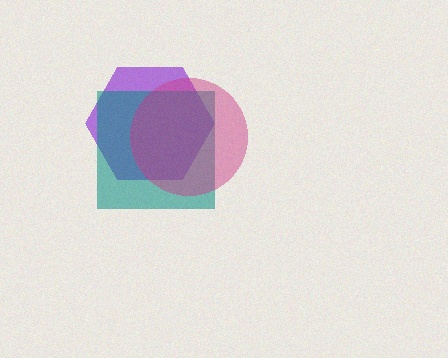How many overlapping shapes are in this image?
There are 3 overlapping shapes in the image.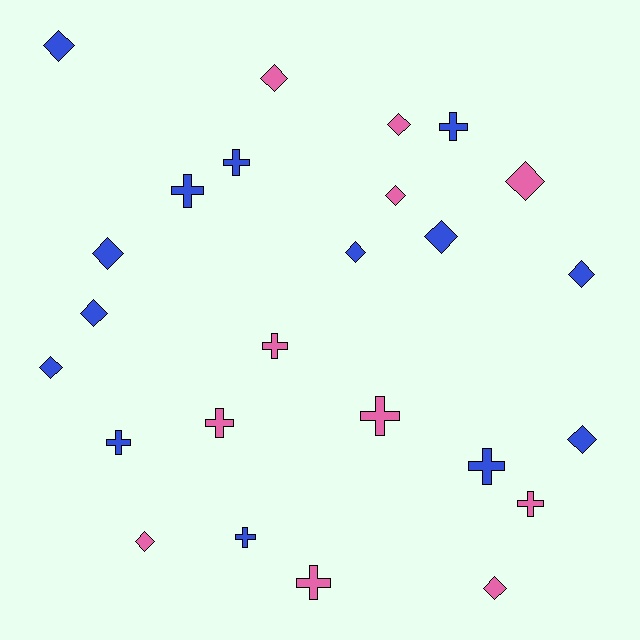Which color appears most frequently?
Blue, with 14 objects.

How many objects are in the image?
There are 25 objects.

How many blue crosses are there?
There are 6 blue crosses.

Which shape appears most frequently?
Diamond, with 14 objects.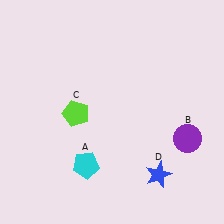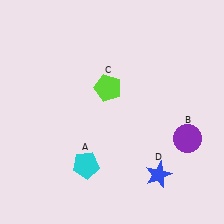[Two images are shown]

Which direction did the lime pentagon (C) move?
The lime pentagon (C) moved right.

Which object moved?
The lime pentagon (C) moved right.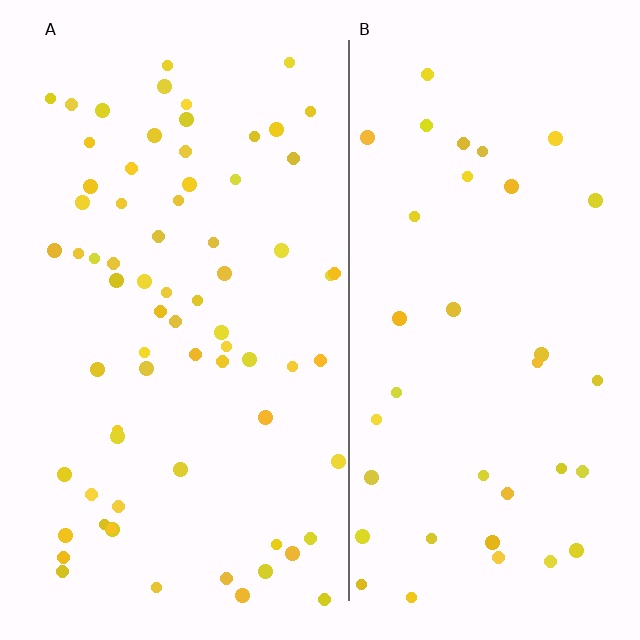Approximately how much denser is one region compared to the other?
Approximately 1.9× — region A over region B.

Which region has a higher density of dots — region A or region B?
A (the left).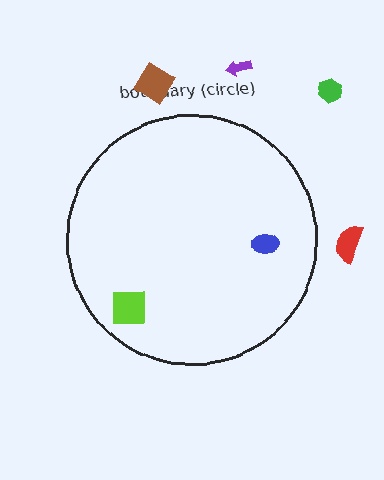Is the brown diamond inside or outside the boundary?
Outside.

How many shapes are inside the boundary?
2 inside, 4 outside.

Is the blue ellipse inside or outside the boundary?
Inside.